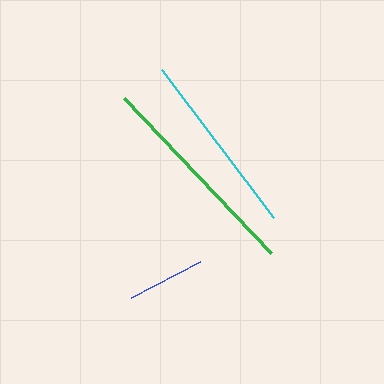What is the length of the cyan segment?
The cyan segment is approximately 186 pixels long.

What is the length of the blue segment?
The blue segment is approximately 79 pixels long.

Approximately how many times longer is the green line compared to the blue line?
The green line is approximately 2.7 times the length of the blue line.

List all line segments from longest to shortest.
From longest to shortest: green, cyan, blue.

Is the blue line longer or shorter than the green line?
The green line is longer than the blue line.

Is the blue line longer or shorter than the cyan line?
The cyan line is longer than the blue line.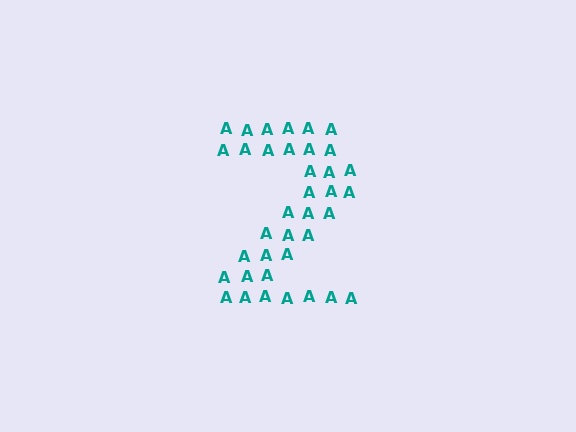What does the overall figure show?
The overall figure shows the digit 2.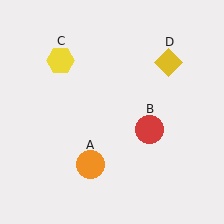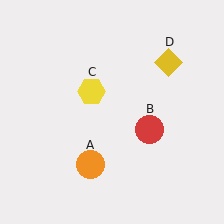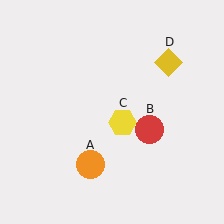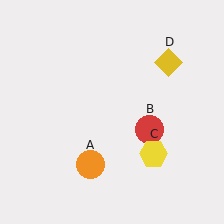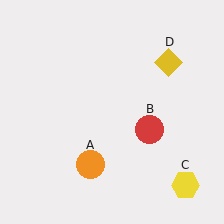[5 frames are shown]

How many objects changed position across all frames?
1 object changed position: yellow hexagon (object C).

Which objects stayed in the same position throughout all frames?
Orange circle (object A) and red circle (object B) and yellow diamond (object D) remained stationary.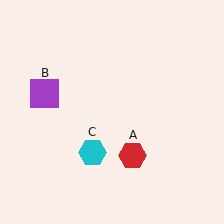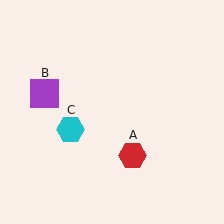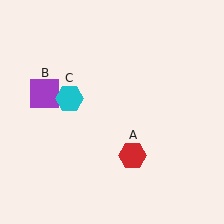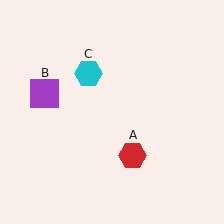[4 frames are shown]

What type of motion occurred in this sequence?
The cyan hexagon (object C) rotated clockwise around the center of the scene.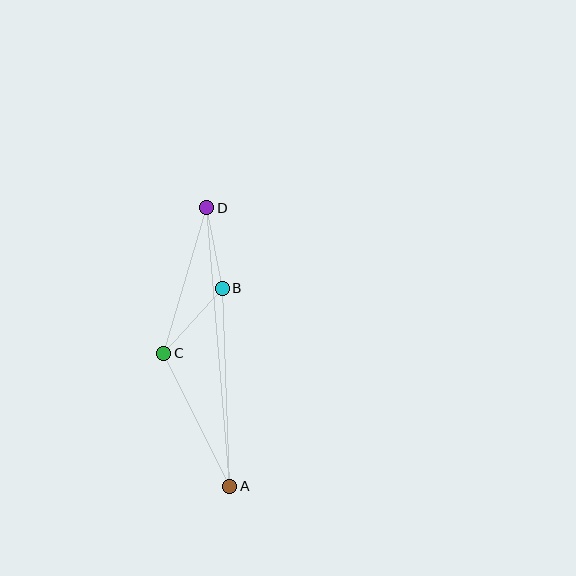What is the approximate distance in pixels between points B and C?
The distance between B and C is approximately 87 pixels.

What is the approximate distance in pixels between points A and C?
The distance between A and C is approximately 148 pixels.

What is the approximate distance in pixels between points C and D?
The distance between C and D is approximately 152 pixels.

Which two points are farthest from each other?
Points A and D are farthest from each other.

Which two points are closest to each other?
Points B and D are closest to each other.